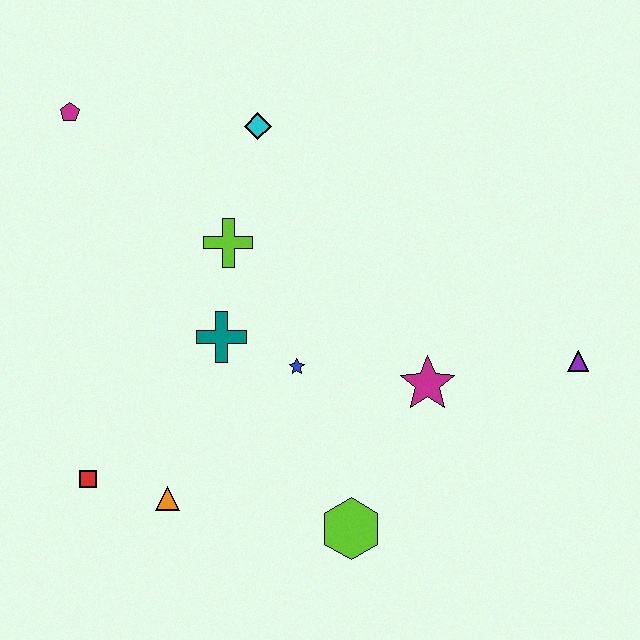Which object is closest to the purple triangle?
The magenta star is closest to the purple triangle.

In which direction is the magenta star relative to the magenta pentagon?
The magenta star is to the right of the magenta pentagon.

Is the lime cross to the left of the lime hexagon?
Yes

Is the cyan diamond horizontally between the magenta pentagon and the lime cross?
No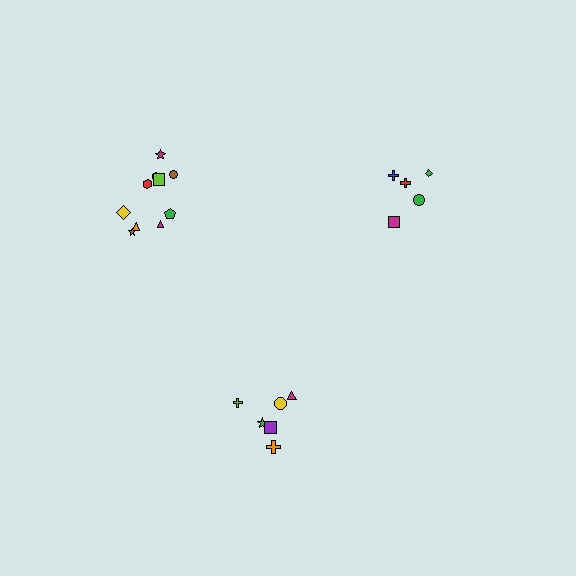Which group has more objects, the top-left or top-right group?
The top-left group.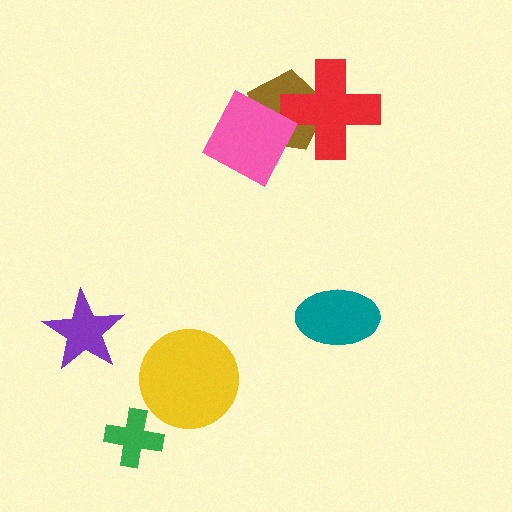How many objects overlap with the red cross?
2 objects overlap with the red cross.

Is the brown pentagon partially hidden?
Yes, it is partially covered by another shape.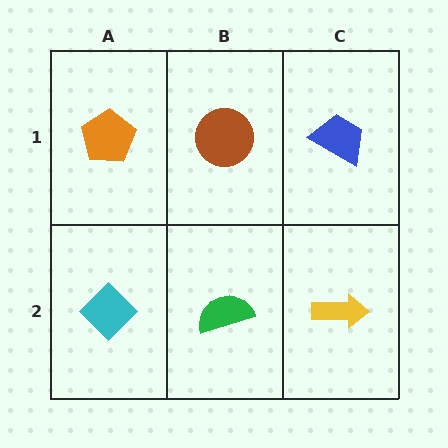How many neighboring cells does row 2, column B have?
3.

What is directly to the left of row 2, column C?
A green semicircle.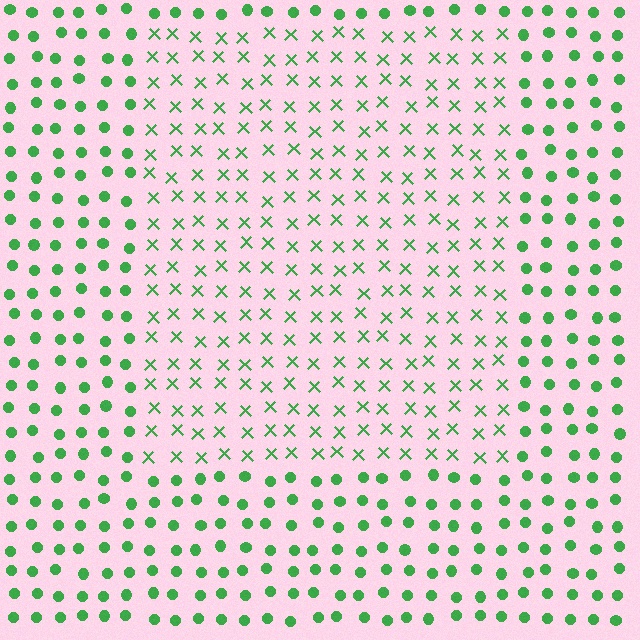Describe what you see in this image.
The image is filled with small green elements arranged in a uniform grid. A rectangle-shaped region contains X marks, while the surrounding area contains circles. The boundary is defined purely by the change in element shape.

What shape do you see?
I see a rectangle.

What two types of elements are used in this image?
The image uses X marks inside the rectangle region and circles outside it.